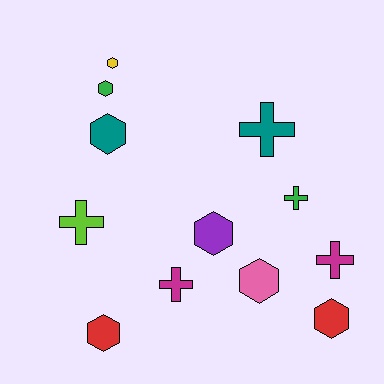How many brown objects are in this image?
There are no brown objects.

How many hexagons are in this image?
There are 7 hexagons.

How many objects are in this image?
There are 12 objects.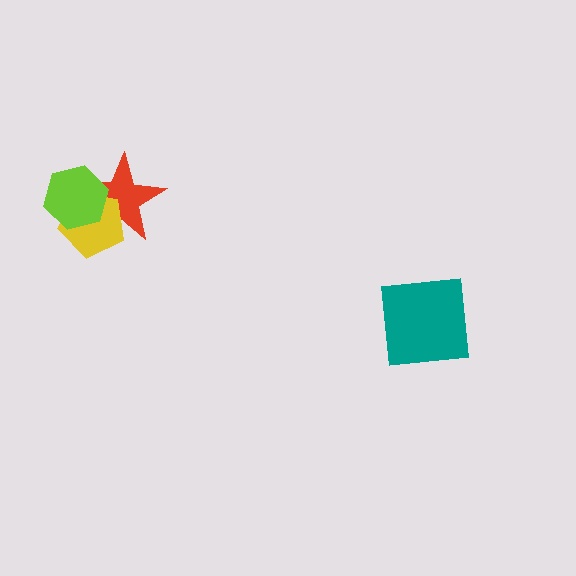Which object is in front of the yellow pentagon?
The lime hexagon is in front of the yellow pentagon.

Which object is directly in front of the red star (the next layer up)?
The yellow pentagon is directly in front of the red star.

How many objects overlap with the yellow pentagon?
2 objects overlap with the yellow pentagon.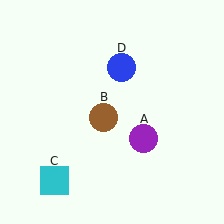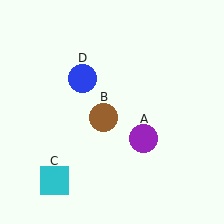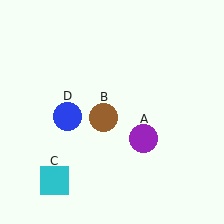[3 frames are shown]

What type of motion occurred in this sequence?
The blue circle (object D) rotated counterclockwise around the center of the scene.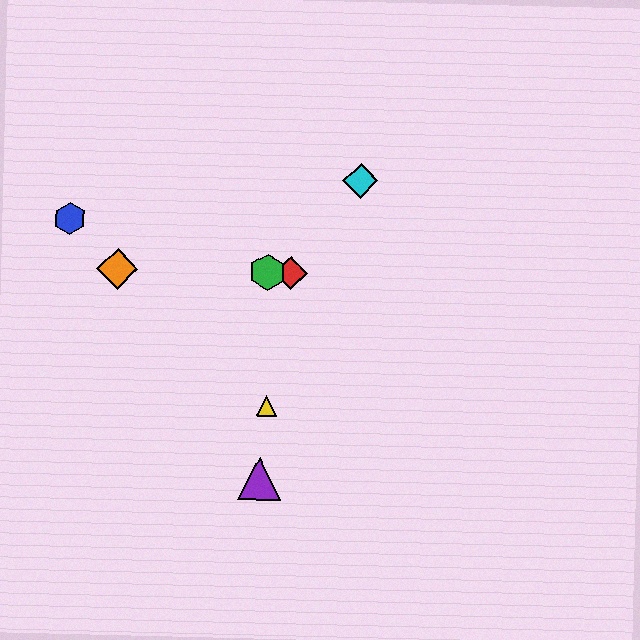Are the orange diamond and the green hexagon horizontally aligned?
Yes, both are at y≈269.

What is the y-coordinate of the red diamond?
The red diamond is at y≈273.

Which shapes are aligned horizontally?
The red diamond, the green hexagon, the orange diamond are aligned horizontally.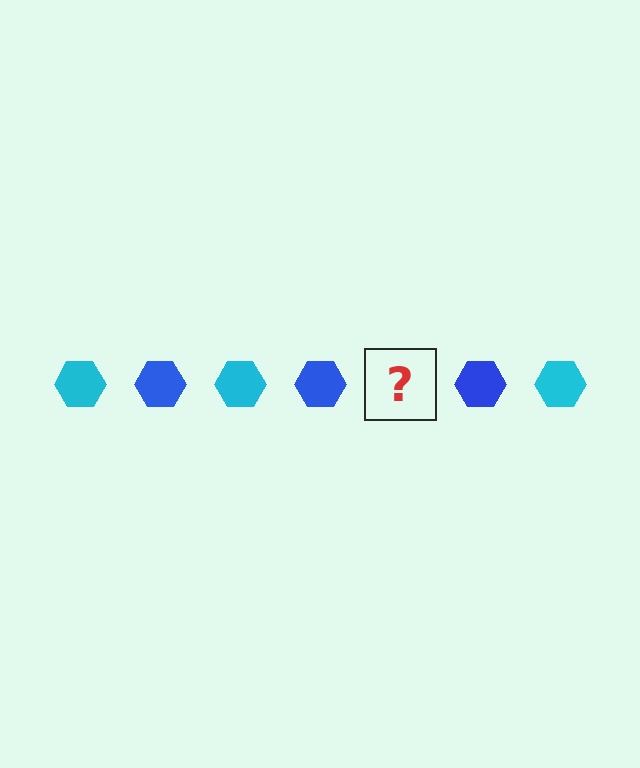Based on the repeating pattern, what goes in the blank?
The blank should be a cyan hexagon.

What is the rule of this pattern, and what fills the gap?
The rule is that the pattern cycles through cyan, blue hexagons. The gap should be filled with a cyan hexagon.